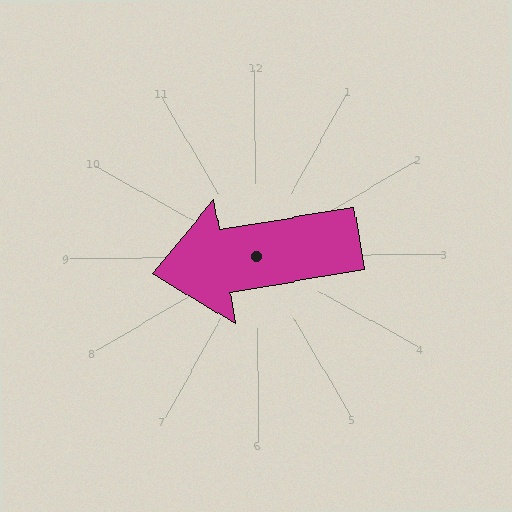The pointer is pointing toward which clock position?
Roughly 9 o'clock.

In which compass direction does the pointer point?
West.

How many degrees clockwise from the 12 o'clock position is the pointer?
Approximately 261 degrees.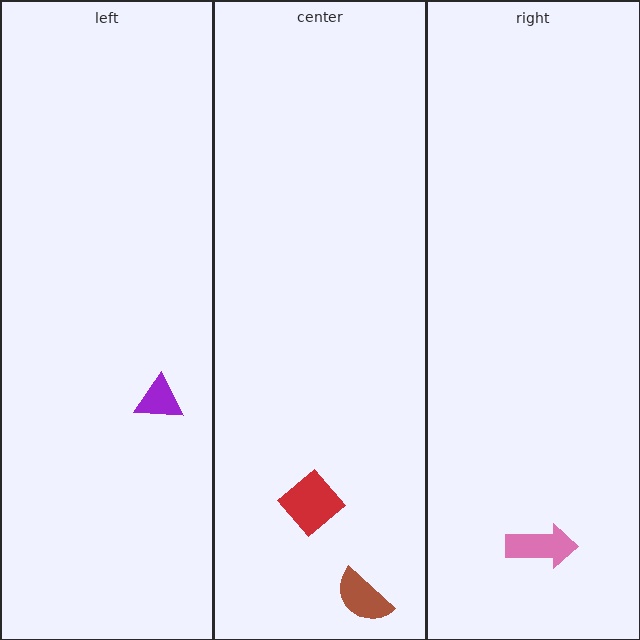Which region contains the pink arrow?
The right region.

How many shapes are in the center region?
2.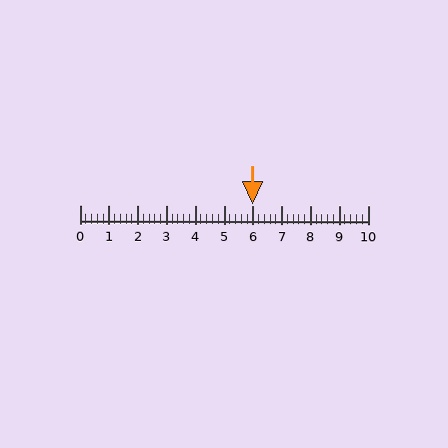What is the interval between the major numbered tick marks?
The major tick marks are spaced 1 units apart.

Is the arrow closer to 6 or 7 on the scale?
The arrow is closer to 6.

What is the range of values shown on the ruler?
The ruler shows values from 0 to 10.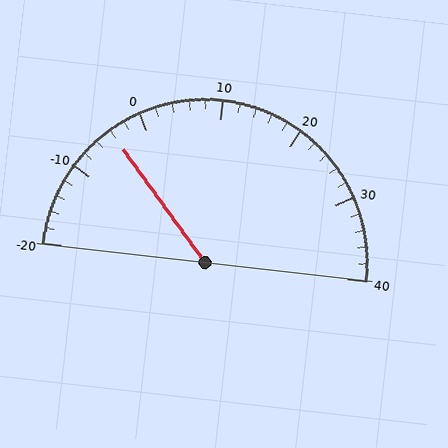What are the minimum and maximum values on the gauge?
The gauge ranges from -20 to 40.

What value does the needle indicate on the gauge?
The needle indicates approximately -4.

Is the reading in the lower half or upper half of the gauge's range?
The reading is in the lower half of the range (-20 to 40).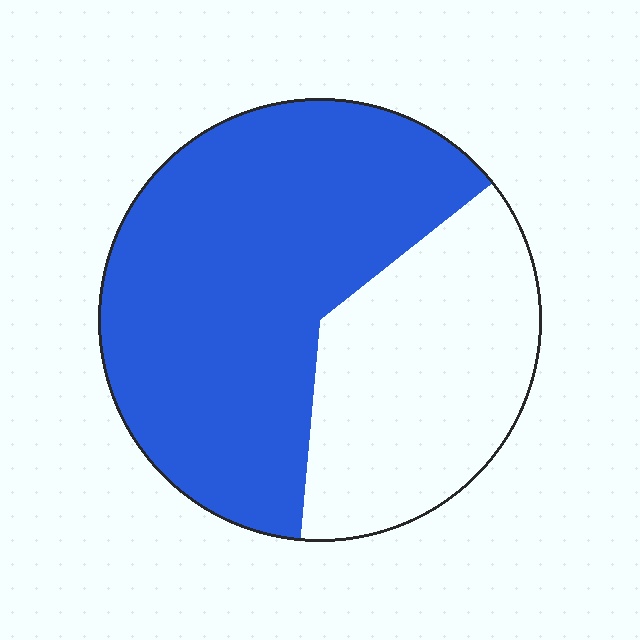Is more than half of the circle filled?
Yes.